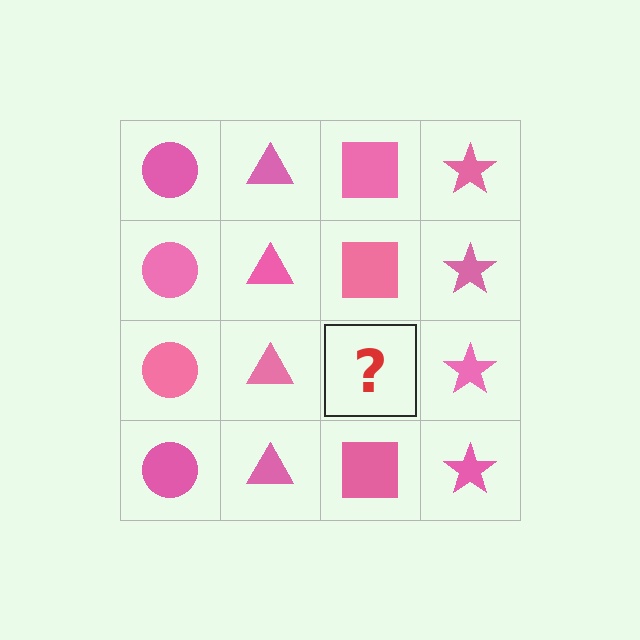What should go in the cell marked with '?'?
The missing cell should contain a pink square.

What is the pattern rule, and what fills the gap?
The rule is that each column has a consistent shape. The gap should be filled with a pink square.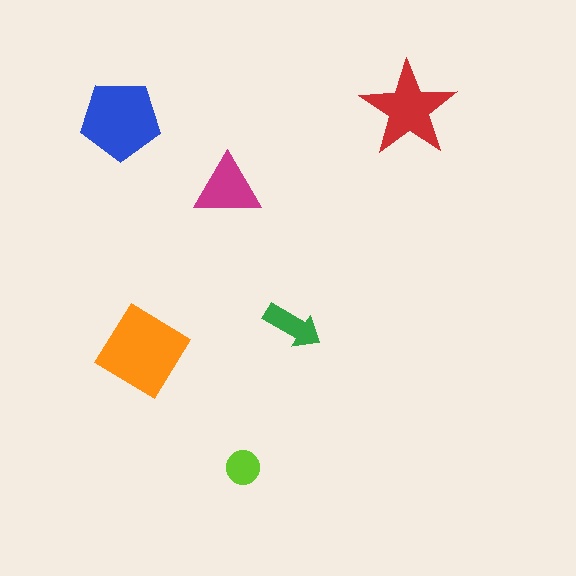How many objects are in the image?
There are 6 objects in the image.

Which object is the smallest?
The lime circle.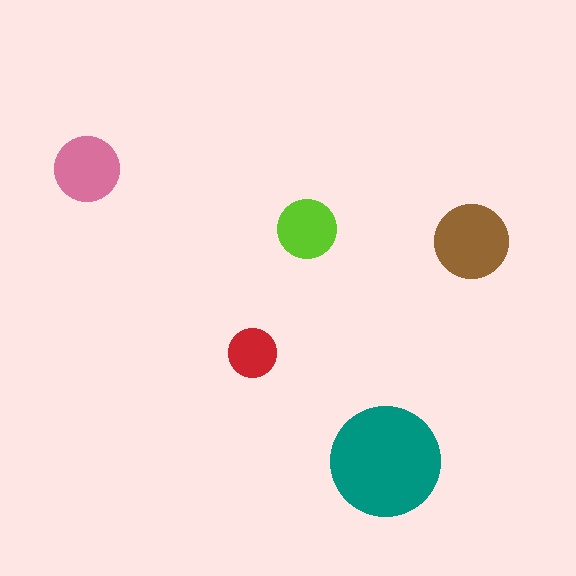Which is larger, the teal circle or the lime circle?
The teal one.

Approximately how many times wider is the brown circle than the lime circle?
About 1.5 times wider.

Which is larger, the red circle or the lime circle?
The lime one.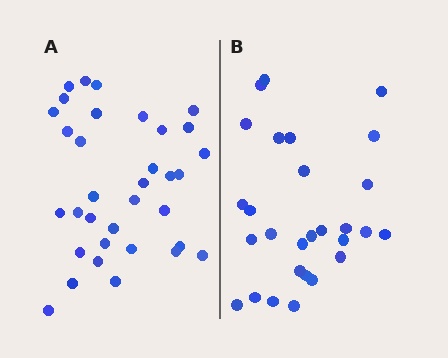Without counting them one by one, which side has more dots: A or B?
Region A (the left region) has more dots.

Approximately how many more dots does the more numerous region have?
Region A has about 6 more dots than region B.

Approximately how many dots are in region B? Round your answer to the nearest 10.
About 30 dots. (The exact count is 28, which rounds to 30.)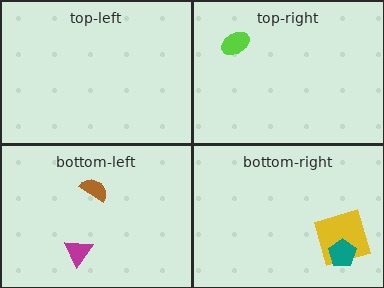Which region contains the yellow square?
The bottom-right region.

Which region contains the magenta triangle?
The bottom-left region.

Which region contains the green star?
The bottom-right region.